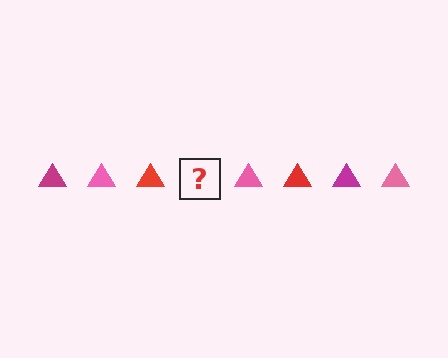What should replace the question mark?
The question mark should be replaced with a magenta triangle.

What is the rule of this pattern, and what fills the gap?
The rule is that the pattern cycles through magenta, pink, red triangles. The gap should be filled with a magenta triangle.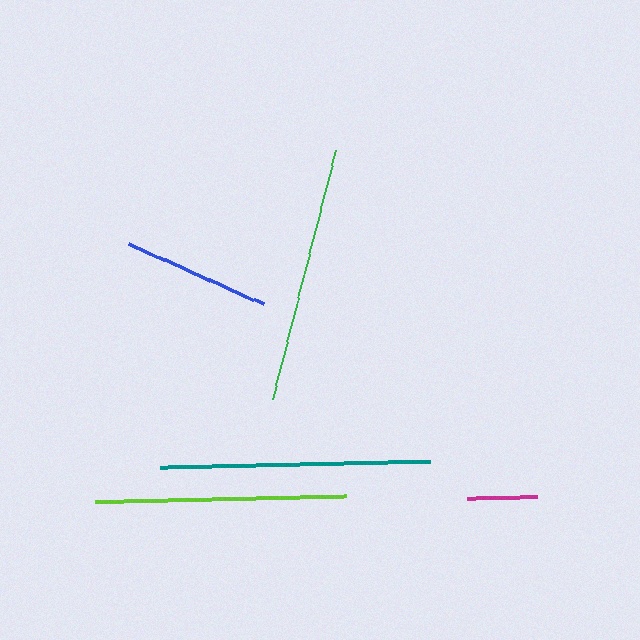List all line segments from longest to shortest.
From longest to shortest: teal, green, lime, blue, magenta.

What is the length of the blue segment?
The blue segment is approximately 147 pixels long.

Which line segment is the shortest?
The magenta line is the shortest at approximately 70 pixels.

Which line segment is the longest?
The teal line is the longest at approximately 270 pixels.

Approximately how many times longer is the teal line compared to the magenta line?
The teal line is approximately 3.9 times the length of the magenta line.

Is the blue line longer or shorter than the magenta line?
The blue line is longer than the magenta line.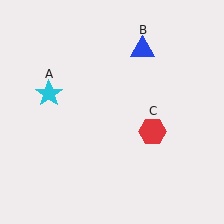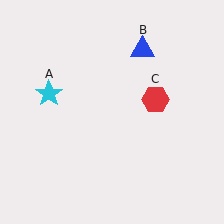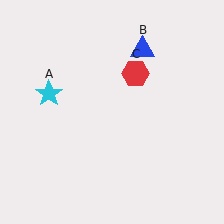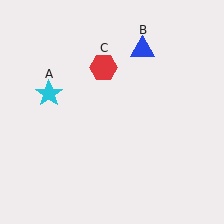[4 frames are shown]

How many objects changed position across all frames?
1 object changed position: red hexagon (object C).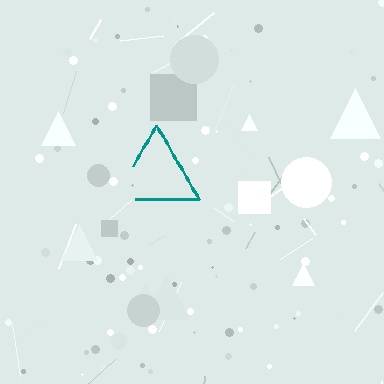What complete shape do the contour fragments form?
The contour fragments form a triangle.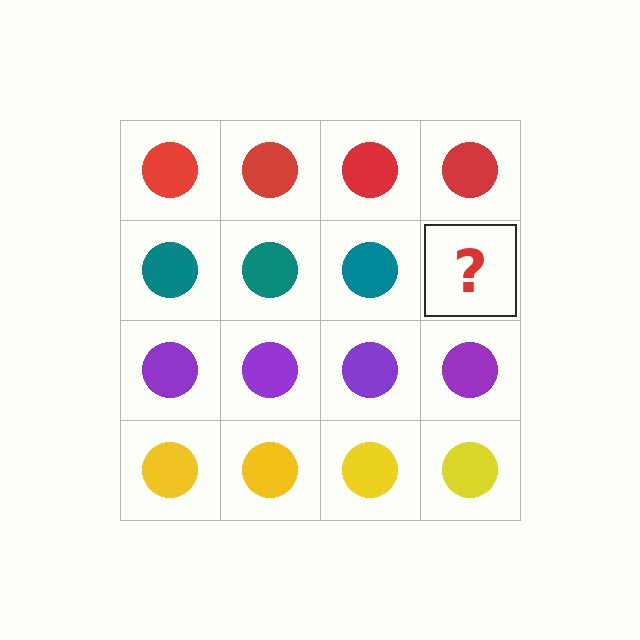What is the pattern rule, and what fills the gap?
The rule is that each row has a consistent color. The gap should be filled with a teal circle.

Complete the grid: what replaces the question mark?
The question mark should be replaced with a teal circle.